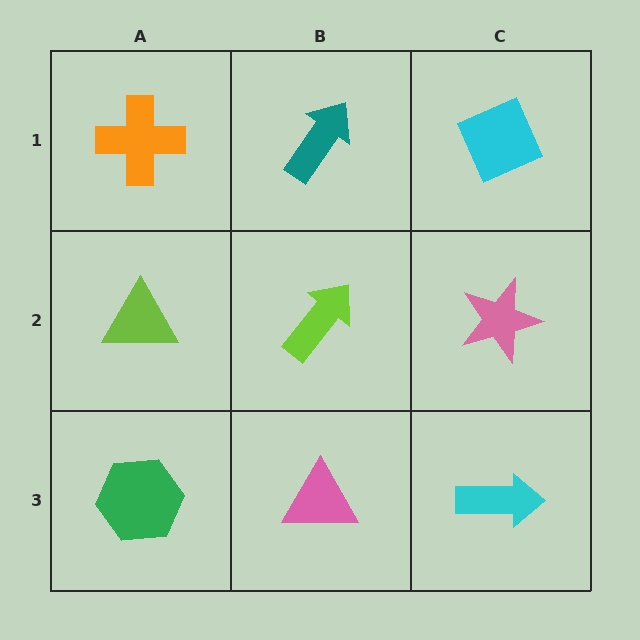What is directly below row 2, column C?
A cyan arrow.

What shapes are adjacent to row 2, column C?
A cyan diamond (row 1, column C), a cyan arrow (row 3, column C), a lime arrow (row 2, column B).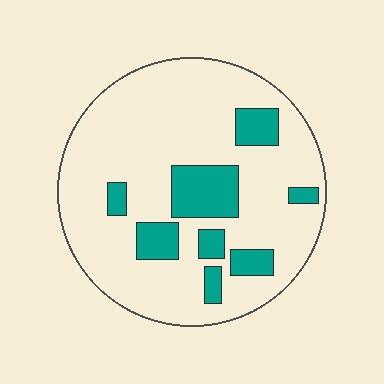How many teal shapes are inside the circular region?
8.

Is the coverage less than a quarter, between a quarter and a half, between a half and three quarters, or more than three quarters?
Less than a quarter.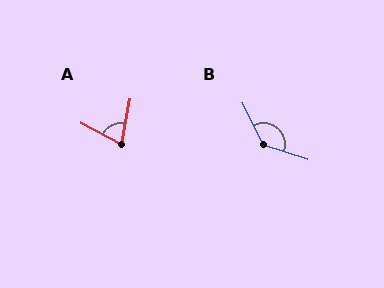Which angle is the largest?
B, at approximately 135 degrees.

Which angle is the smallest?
A, at approximately 73 degrees.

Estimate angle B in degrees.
Approximately 135 degrees.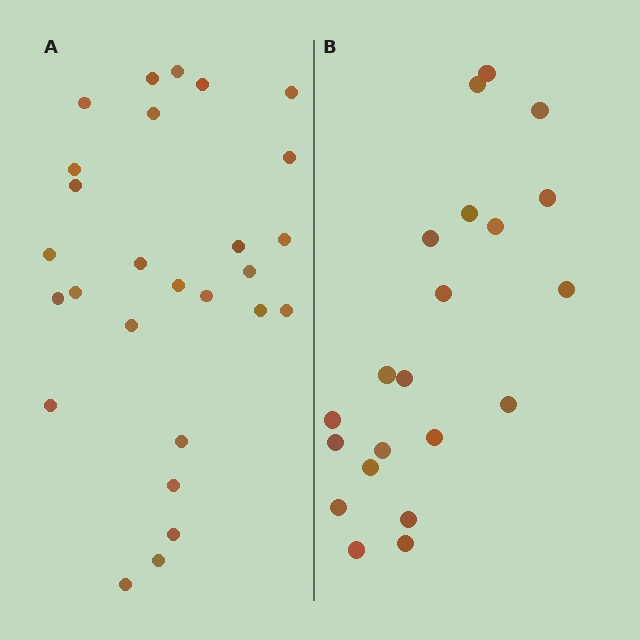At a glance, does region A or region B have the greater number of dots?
Region A (the left region) has more dots.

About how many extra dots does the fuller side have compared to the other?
Region A has about 6 more dots than region B.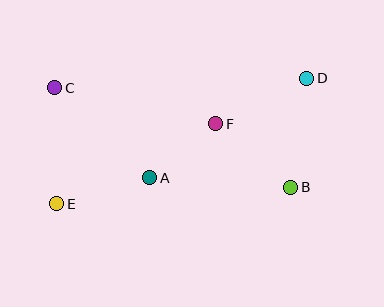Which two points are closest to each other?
Points A and F are closest to each other.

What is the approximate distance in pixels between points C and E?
The distance between C and E is approximately 116 pixels.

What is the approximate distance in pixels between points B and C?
The distance between B and C is approximately 256 pixels.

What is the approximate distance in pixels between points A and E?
The distance between A and E is approximately 97 pixels.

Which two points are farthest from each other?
Points D and E are farthest from each other.